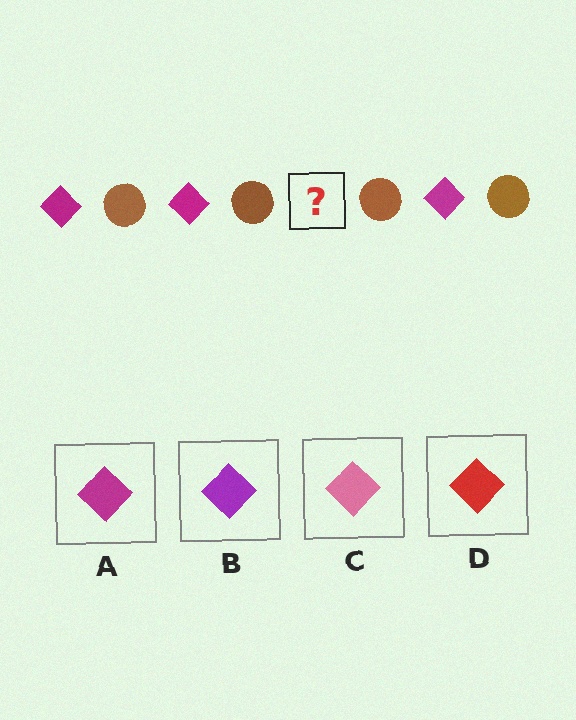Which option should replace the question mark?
Option A.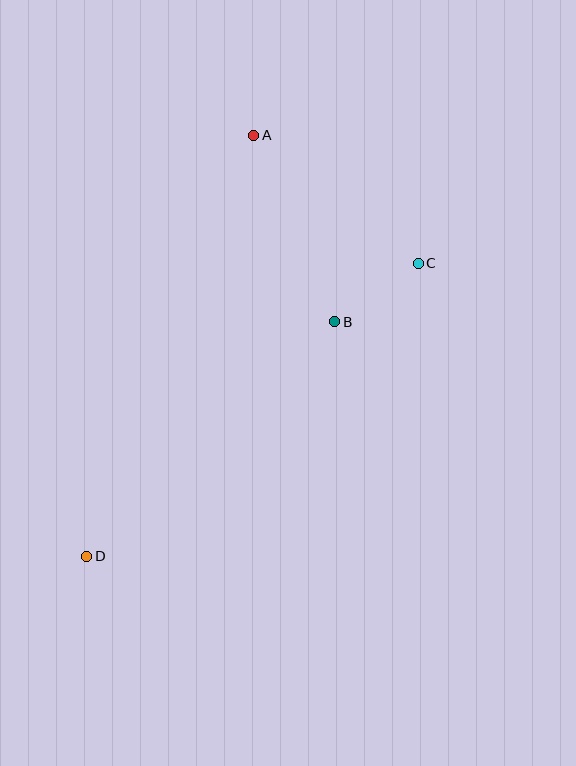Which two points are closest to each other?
Points B and C are closest to each other.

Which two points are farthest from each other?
Points A and D are farthest from each other.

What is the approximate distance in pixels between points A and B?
The distance between A and B is approximately 203 pixels.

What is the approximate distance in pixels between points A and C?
The distance between A and C is approximately 208 pixels.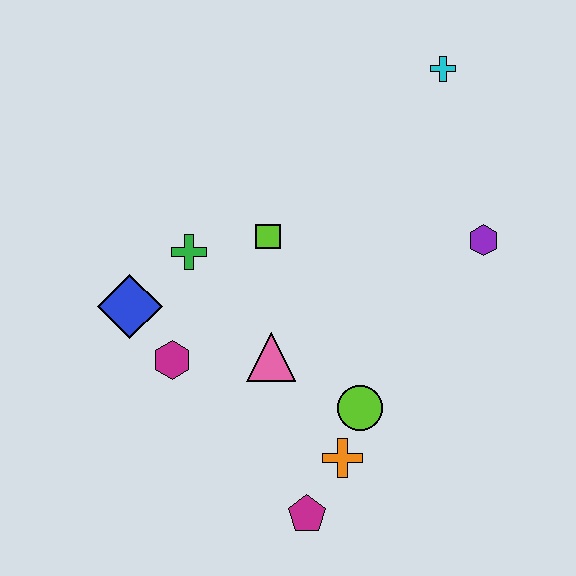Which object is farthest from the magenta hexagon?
The cyan cross is farthest from the magenta hexagon.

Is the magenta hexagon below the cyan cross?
Yes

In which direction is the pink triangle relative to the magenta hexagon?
The pink triangle is to the right of the magenta hexagon.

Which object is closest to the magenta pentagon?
The orange cross is closest to the magenta pentagon.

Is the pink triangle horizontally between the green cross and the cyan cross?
Yes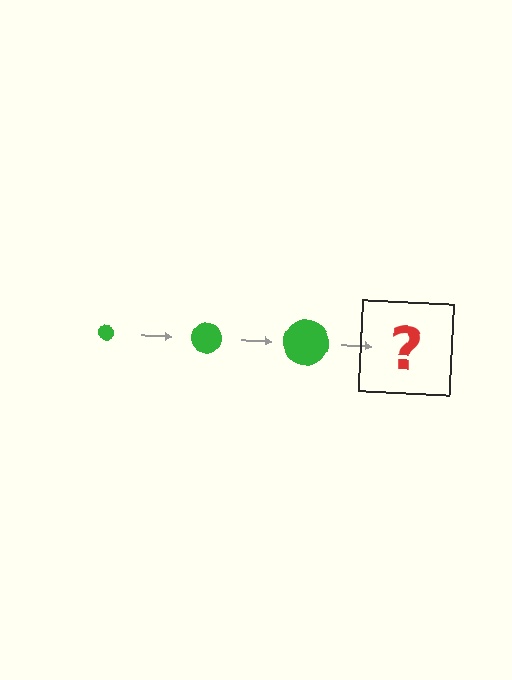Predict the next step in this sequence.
The next step is a green circle, larger than the previous one.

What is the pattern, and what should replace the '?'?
The pattern is that the circle gets progressively larger each step. The '?' should be a green circle, larger than the previous one.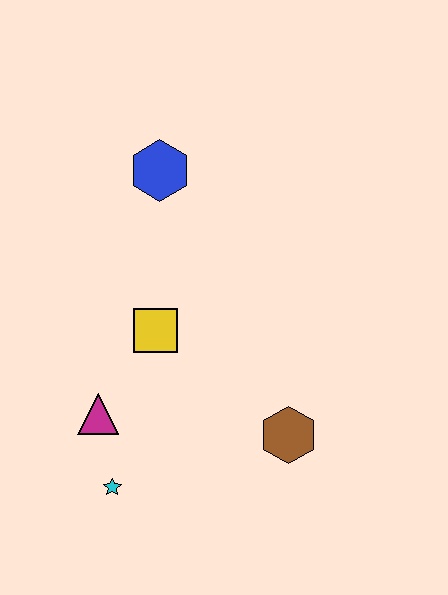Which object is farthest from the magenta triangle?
The blue hexagon is farthest from the magenta triangle.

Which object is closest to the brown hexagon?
The yellow square is closest to the brown hexagon.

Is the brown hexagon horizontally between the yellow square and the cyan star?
No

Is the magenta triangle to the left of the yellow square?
Yes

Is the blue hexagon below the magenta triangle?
No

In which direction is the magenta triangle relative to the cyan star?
The magenta triangle is above the cyan star.